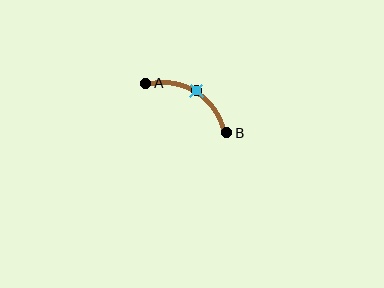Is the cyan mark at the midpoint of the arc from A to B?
Yes. The cyan mark lies on the arc at equal arc-length from both A and B — it is the arc midpoint.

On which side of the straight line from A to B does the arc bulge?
The arc bulges above the straight line connecting A and B.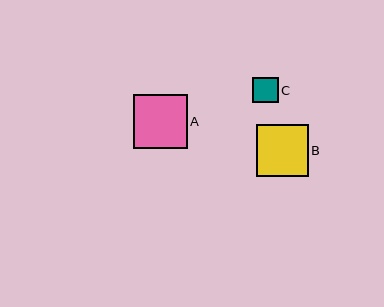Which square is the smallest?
Square C is the smallest with a size of approximately 25 pixels.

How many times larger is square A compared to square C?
Square A is approximately 2.1 times the size of square C.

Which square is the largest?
Square A is the largest with a size of approximately 54 pixels.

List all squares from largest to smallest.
From largest to smallest: A, B, C.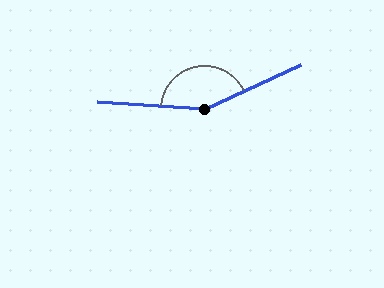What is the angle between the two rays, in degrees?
Approximately 151 degrees.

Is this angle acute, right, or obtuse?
It is obtuse.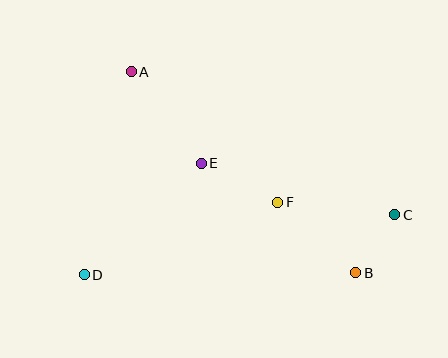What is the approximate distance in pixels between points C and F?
The distance between C and F is approximately 118 pixels.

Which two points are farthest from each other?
Points C and D are farthest from each other.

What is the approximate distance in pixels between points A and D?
The distance between A and D is approximately 208 pixels.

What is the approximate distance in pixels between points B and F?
The distance between B and F is approximately 105 pixels.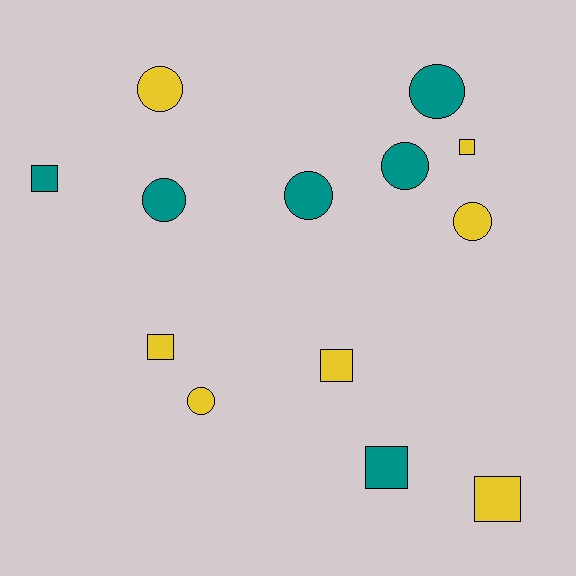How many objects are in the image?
There are 13 objects.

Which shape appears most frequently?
Circle, with 7 objects.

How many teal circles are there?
There are 4 teal circles.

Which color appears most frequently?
Yellow, with 7 objects.